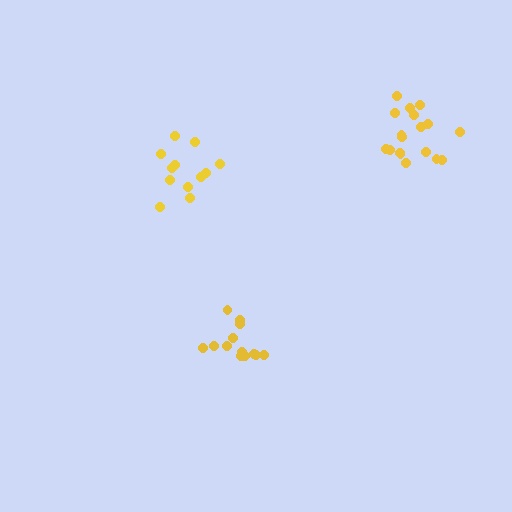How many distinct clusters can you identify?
There are 3 distinct clusters.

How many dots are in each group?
Group 1: 18 dots, Group 2: 12 dots, Group 3: 13 dots (43 total).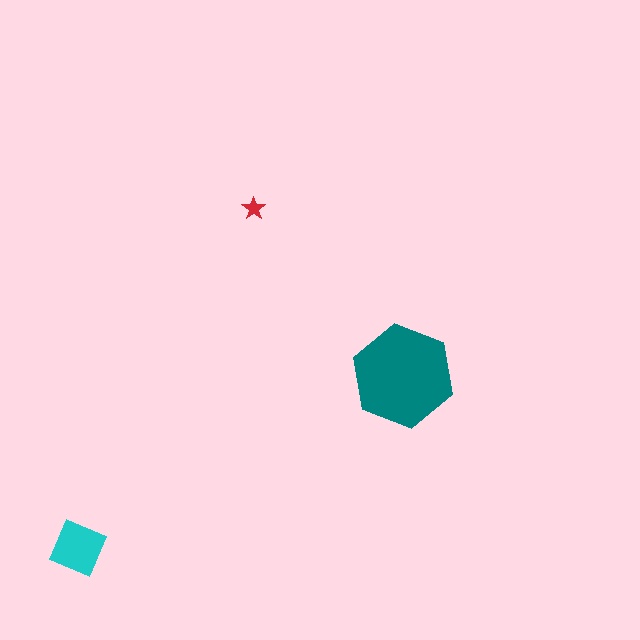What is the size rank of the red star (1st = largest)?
3rd.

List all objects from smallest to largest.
The red star, the cyan square, the teal hexagon.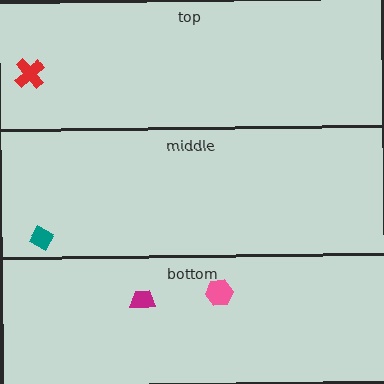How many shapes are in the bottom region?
2.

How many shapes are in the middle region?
1.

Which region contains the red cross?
The top region.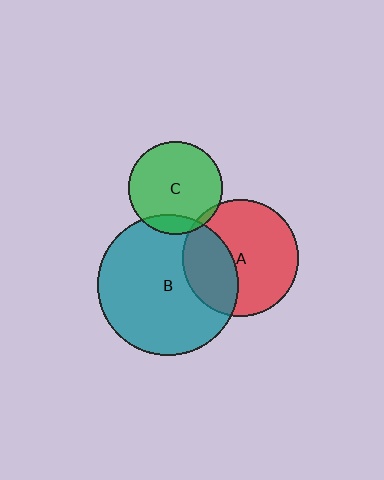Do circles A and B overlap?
Yes.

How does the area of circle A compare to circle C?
Approximately 1.6 times.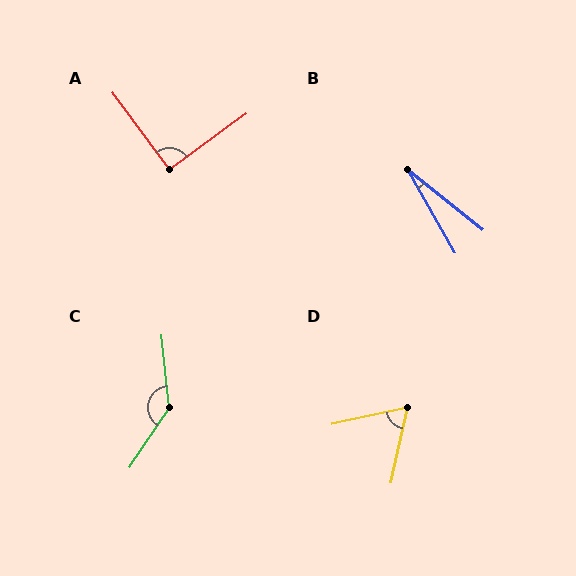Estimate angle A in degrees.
Approximately 90 degrees.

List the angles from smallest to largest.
B (21°), D (65°), A (90°), C (140°).